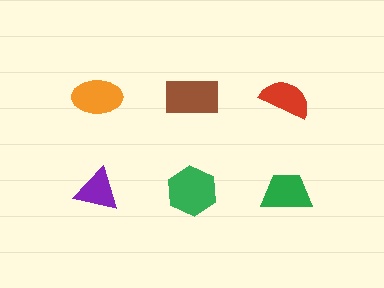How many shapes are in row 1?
3 shapes.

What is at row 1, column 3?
A red semicircle.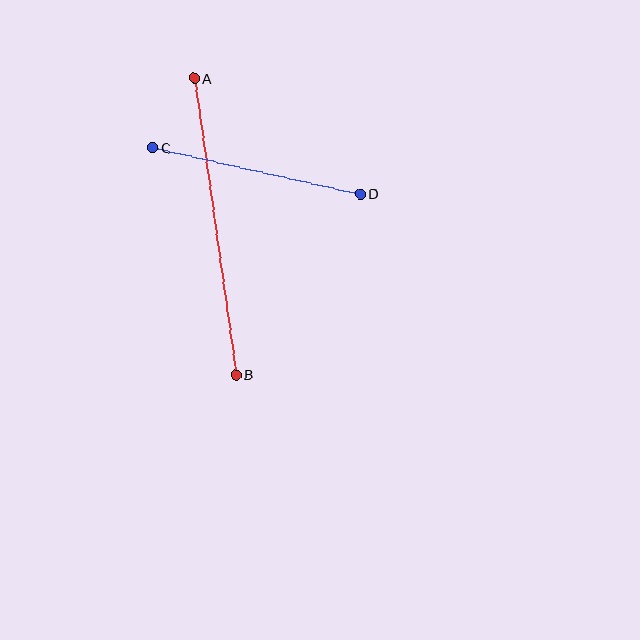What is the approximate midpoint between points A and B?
The midpoint is at approximately (215, 226) pixels.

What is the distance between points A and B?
The distance is approximately 299 pixels.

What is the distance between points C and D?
The distance is approximately 213 pixels.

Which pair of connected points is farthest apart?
Points A and B are farthest apart.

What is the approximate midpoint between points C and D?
The midpoint is at approximately (257, 171) pixels.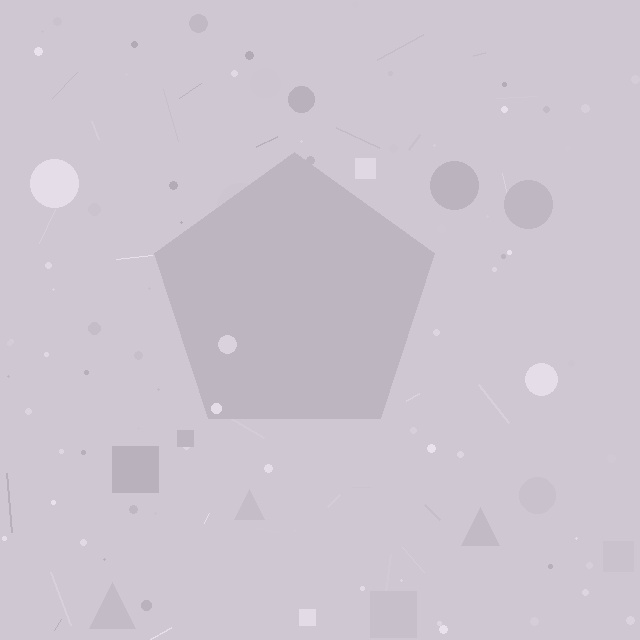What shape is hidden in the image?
A pentagon is hidden in the image.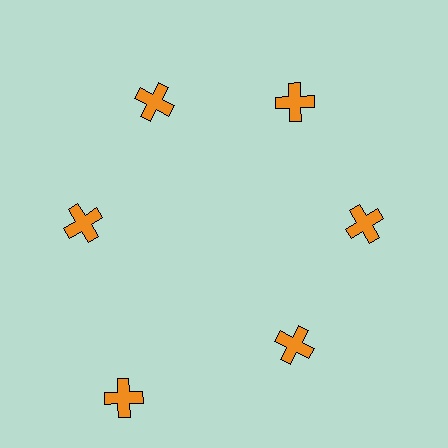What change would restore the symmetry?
The symmetry would be restored by moving it inward, back onto the ring so that all 6 crosses sit at equal angles and equal distance from the center.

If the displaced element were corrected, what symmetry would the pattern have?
It would have 6-fold rotational symmetry — the pattern would map onto itself every 60 degrees.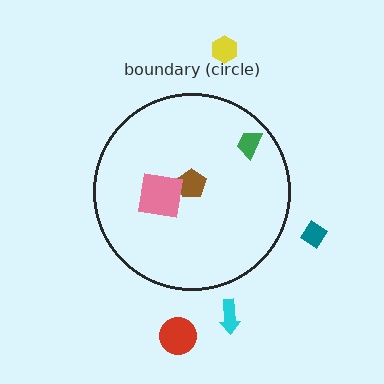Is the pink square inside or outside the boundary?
Inside.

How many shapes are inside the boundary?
3 inside, 4 outside.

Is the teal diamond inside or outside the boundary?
Outside.